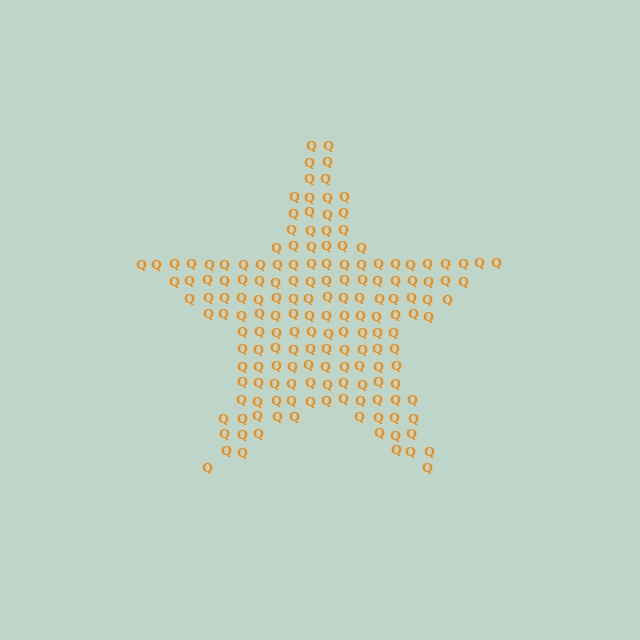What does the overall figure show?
The overall figure shows a star.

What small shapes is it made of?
It is made of small letter Q's.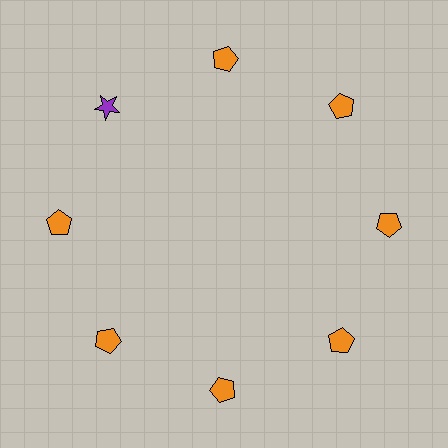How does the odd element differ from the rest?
It differs in both color (purple instead of orange) and shape (star instead of pentagon).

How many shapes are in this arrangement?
There are 8 shapes arranged in a ring pattern.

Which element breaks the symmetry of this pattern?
The purple star at roughly the 10 o'clock position breaks the symmetry. All other shapes are orange pentagons.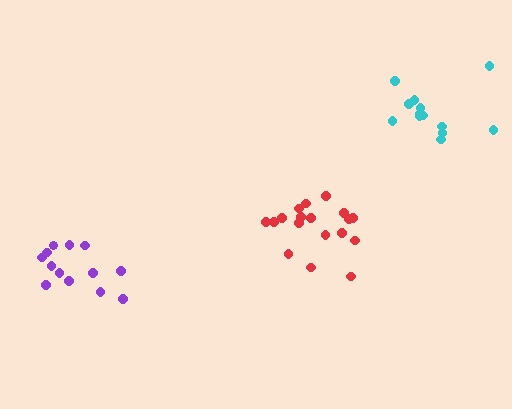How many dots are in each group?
Group 1: 18 dots, Group 2: 13 dots, Group 3: 13 dots (44 total).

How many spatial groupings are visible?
There are 3 spatial groupings.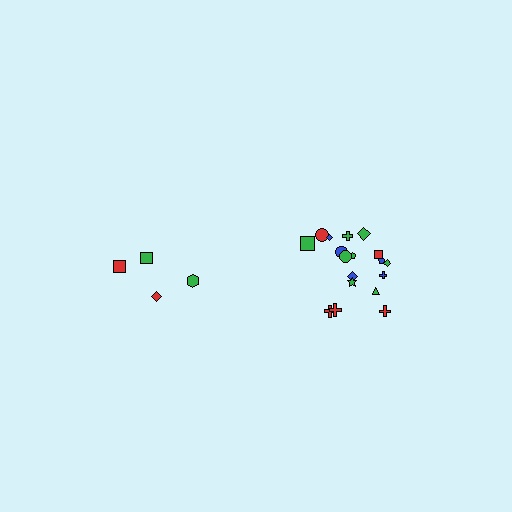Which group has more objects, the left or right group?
The right group.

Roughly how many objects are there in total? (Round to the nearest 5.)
Roughly 20 objects in total.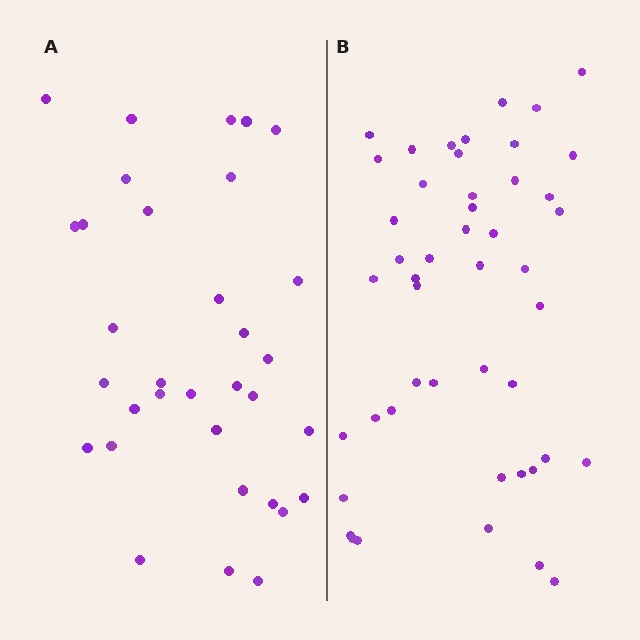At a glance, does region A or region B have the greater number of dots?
Region B (the right region) has more dots.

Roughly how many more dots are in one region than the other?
Region B has approximately 15 more dots than region A.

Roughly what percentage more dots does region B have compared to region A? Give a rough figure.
About 40% more.